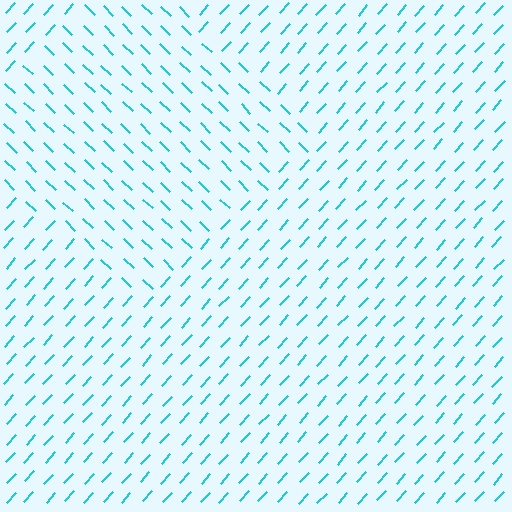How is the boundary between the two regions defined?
The boundary is defined purely by a change in line orientation (approximately 88 degrees difference). All lines are the same color and thickness.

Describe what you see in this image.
The image is filled with small cyan line segments. A diamond region in the image has lines oriented differently from the surrounding lines, creating a visible texture boundary.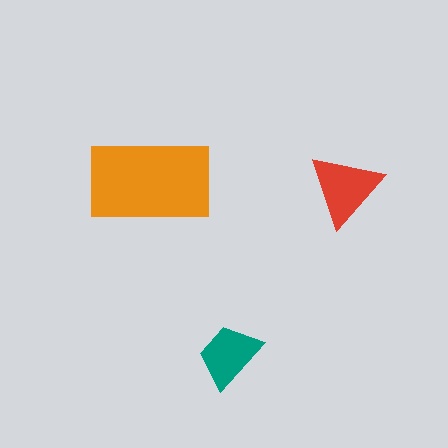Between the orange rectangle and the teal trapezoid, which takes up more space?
The orange rectangle.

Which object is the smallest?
The teal trapezoid.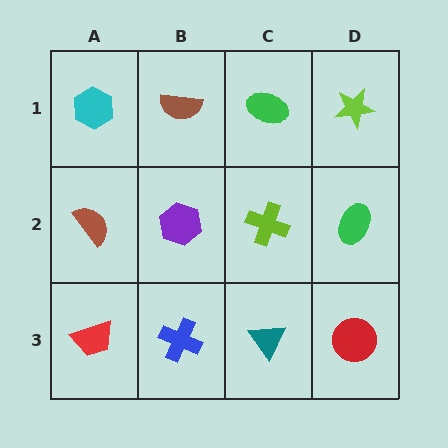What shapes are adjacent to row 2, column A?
A cyan hexagon (row 1, column A), a red trapezoid (row 3, column A), a purple hexagon (row 2, column B).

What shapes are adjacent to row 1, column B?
A purple hexagon (row 2, column B), a cyan hexagon (row 1, column A), a green ellipse (row 1, column C).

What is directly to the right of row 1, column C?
A lime star.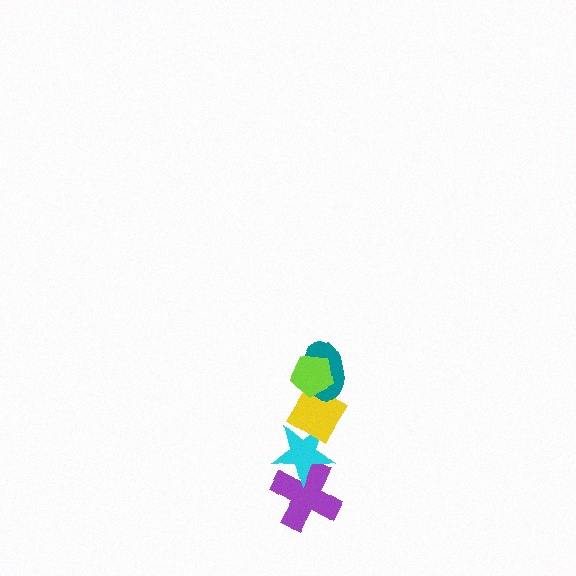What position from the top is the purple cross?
The purple cross is 5th from the top.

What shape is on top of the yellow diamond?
The teal ellipse is on top of the yellow diamond.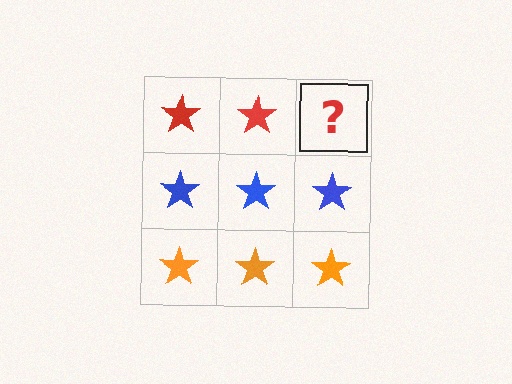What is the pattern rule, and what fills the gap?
The rule is that each row has a consistent color. The gap should be filled with a red star.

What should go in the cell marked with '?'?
The missing cell should contain a red star.